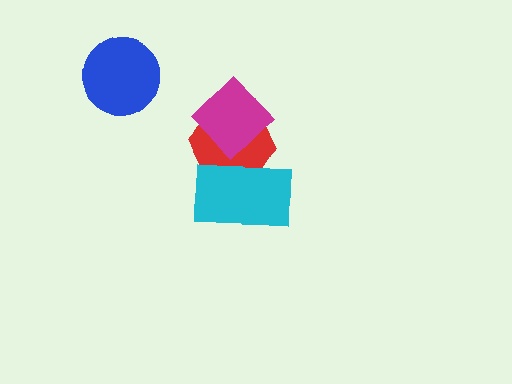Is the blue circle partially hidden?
No, no other shape covers it.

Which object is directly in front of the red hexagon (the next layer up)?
The cyan rectangle is directly in front of the red hexagon.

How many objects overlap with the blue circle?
0 objects overlap with the blue circle.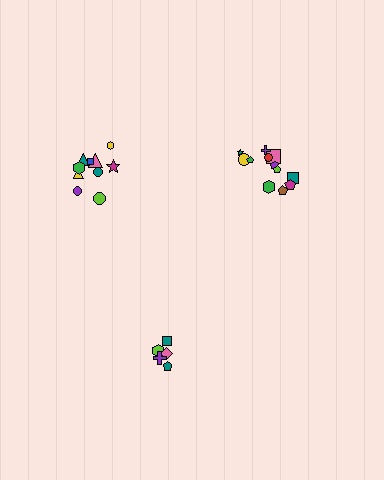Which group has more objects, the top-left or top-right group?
The top-right group.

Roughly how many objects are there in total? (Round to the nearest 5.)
Roughly 25 objects in total.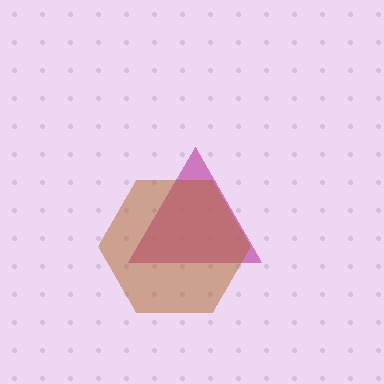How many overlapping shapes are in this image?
There are 2 overlapping shapes in the image.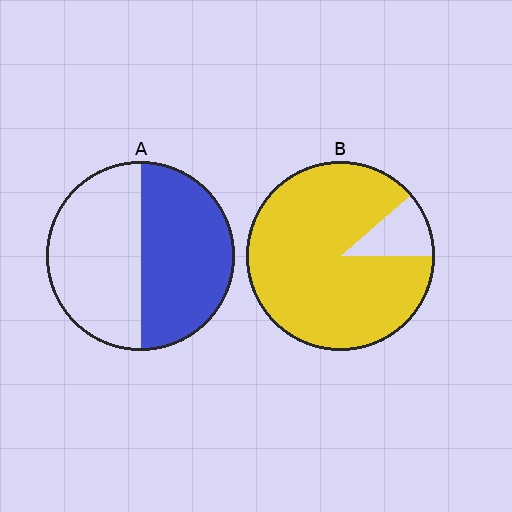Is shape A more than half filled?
Roughly half.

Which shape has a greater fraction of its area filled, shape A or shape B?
Shape B.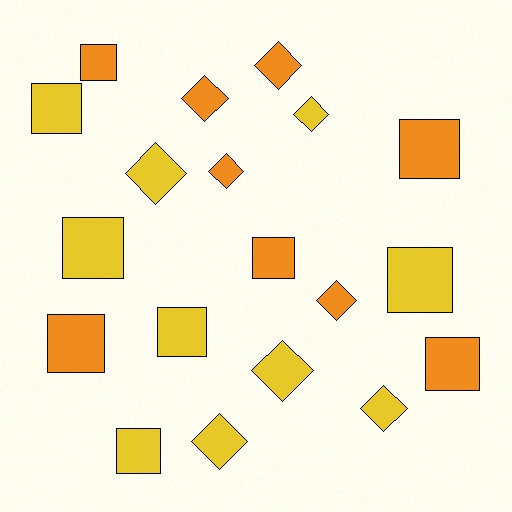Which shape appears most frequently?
Square, with 10 objects.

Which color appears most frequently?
Yellow, with 10 objects.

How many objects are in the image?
There are 19 objects.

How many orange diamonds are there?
There are 4 orange diamonds.